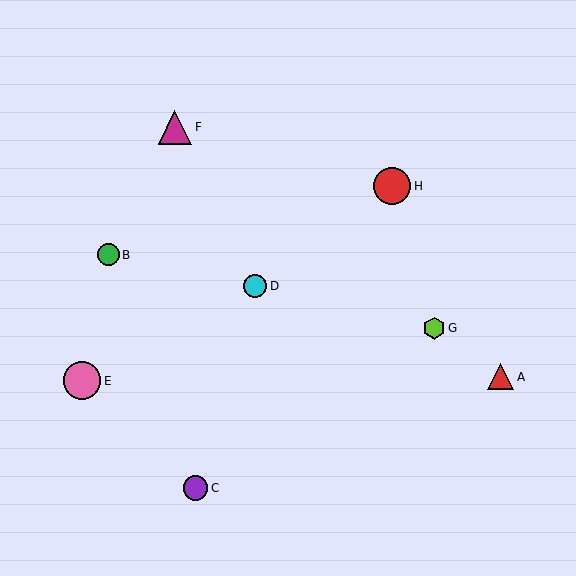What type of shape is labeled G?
Shape G is a lime hexagon.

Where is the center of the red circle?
The center of the red circle is at (392, 186).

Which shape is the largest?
The pink circle (labeled E) is the largest.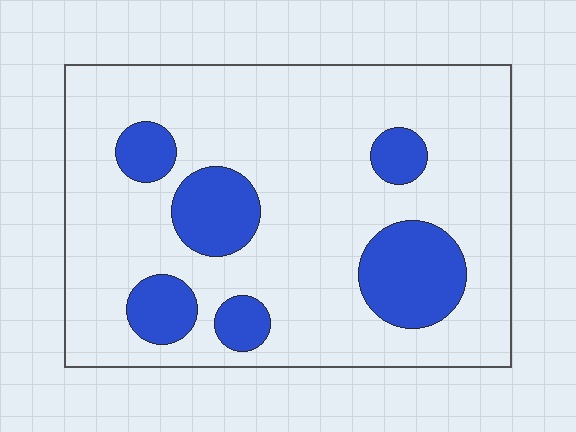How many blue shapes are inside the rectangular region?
6.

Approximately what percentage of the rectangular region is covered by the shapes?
Approximately 20%.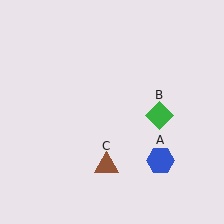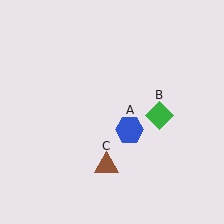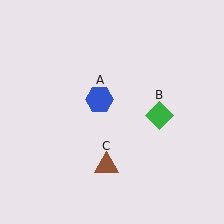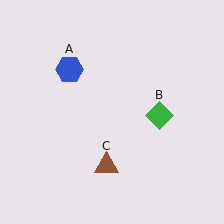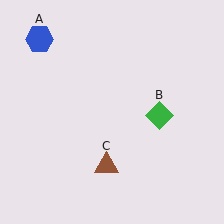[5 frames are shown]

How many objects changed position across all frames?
1 object changed position: blue hexagon (object A).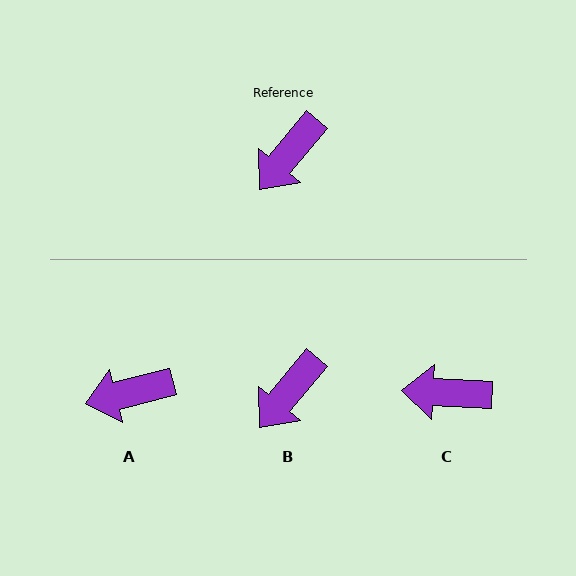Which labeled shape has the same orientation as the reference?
B.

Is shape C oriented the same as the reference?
No, it is off by about 54 degrees.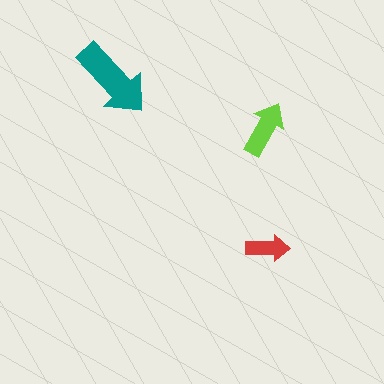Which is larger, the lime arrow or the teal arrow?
The teal one.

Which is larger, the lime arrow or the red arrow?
The lime one.